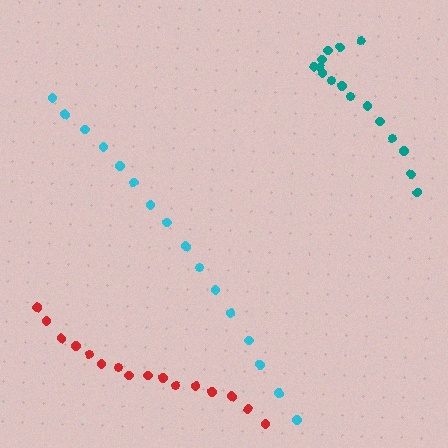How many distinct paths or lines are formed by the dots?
There are 3 distinct paths.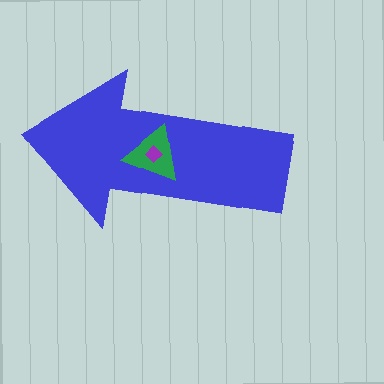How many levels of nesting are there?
3.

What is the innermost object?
The purple diamond.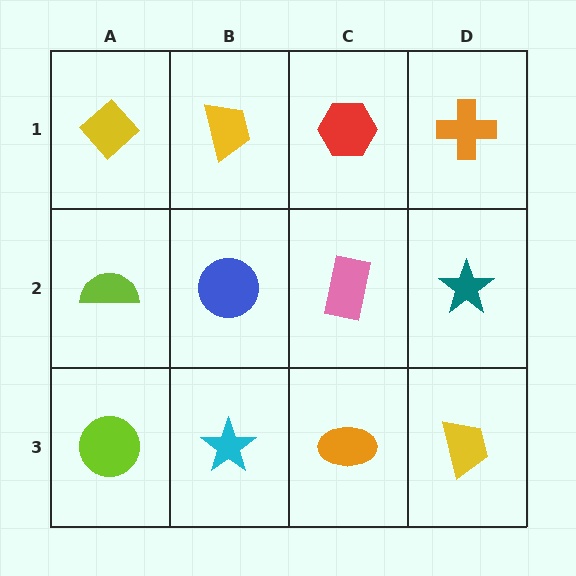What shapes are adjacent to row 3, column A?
A lime semicircle (row 2, column A), a cyan star (row 3, column B).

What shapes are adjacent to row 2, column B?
A yellow trapezoid (row 1, column B), a cyan star (row 3, column B), a lime semicircle (row 2, column A), a pink rectangle (row 2, column C).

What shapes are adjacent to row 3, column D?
A teal star (row 2, column D), an orange ellipse (row 3, column C).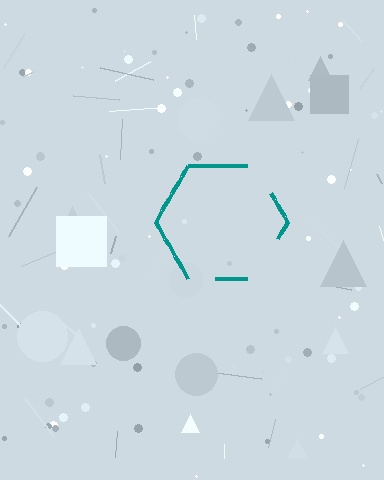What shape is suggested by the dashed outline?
The dashed outline suggests a hexagon.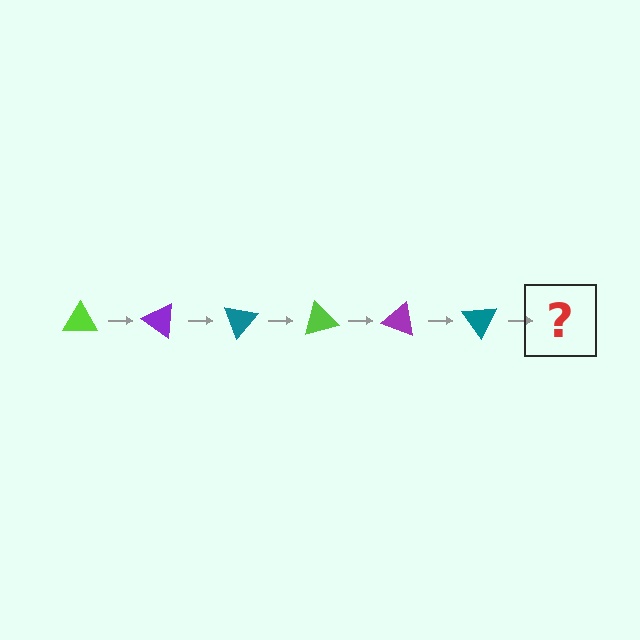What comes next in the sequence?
The next element should be a lime triangle, rotated 210 degrees from the start.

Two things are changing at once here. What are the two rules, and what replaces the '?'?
The two rules are that it rotates 35 degrees each step and the color cycles through lime, purple, and teal. The '?' should be a lime triangle, rotated 210 degrees from the start.